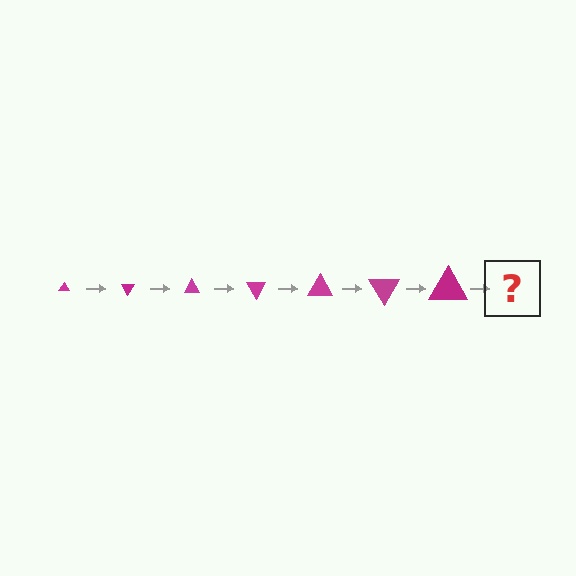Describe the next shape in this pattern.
It should be a triangle, larger than the previous one and rotated 420 degrees from the start.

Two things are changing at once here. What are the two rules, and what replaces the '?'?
The two rules are that the triangle grows larger each step and it rotates 60 degrees each step. The '?' should be a triangle, larger than the previous one and rotated 420 degrees from the start.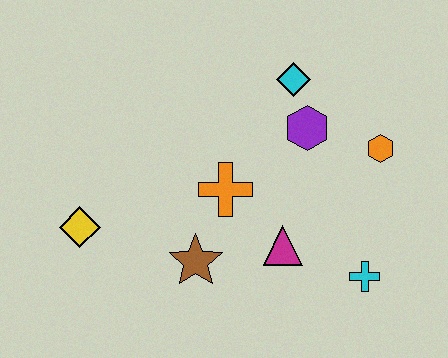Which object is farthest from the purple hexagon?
The yellow diamond is farthest from the purple hexagon.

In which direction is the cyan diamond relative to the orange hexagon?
The cyan diamond is to the left of the orange hexagon.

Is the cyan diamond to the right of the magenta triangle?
Yes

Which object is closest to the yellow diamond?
The brown star is closest to the yellow diamond.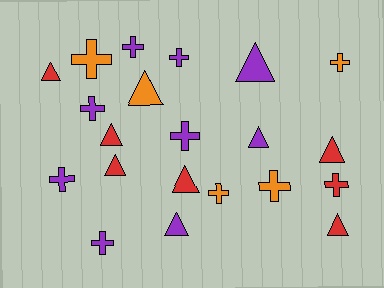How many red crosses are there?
There is 1 red cross.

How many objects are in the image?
There are 21 objects.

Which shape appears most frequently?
Cross, with 11 objects.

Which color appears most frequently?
Purple, with 9 objects.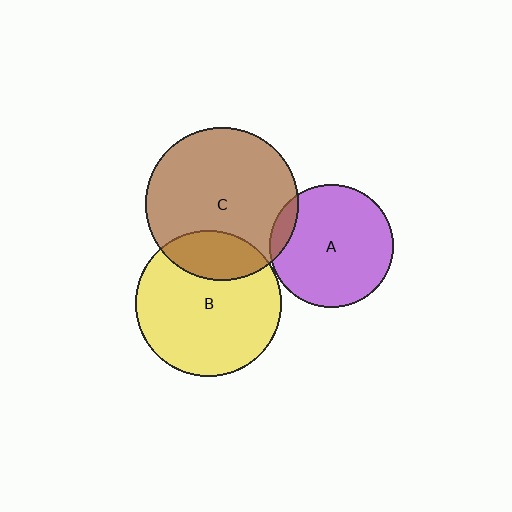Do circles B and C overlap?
Yes.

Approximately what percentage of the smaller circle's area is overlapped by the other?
Approximately 25%.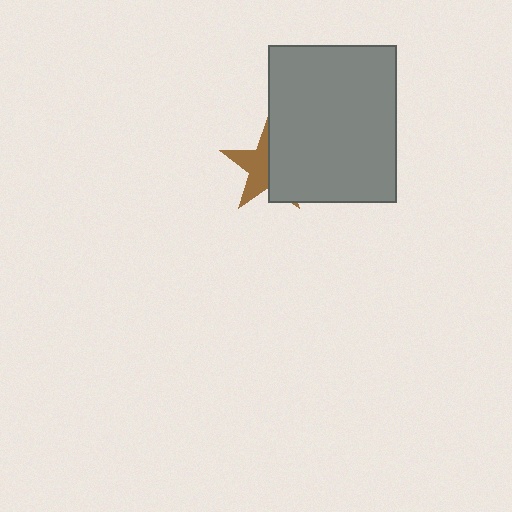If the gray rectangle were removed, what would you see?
You would see the complete brown star.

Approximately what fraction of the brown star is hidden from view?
Roughly 52% of the brown star is hidden behind the gray rectangle.